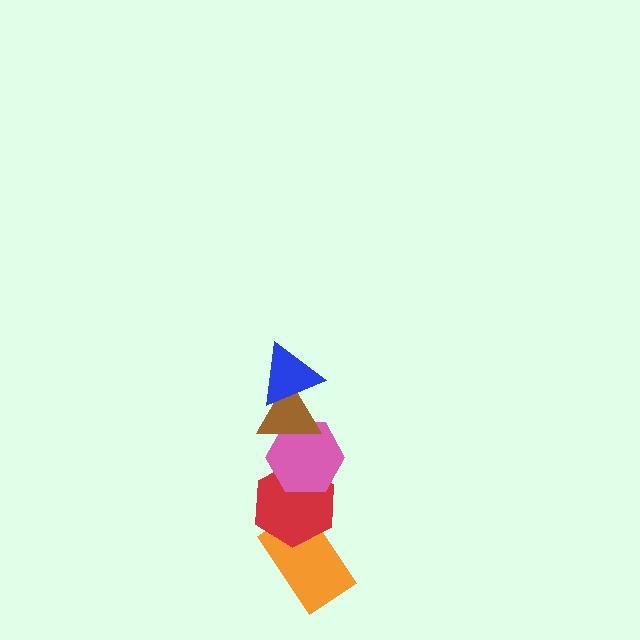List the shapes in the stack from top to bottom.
From top to bottom: the blue triangle, the brown triangle, the pink hexagon, the red hexagon, the orange rectangle.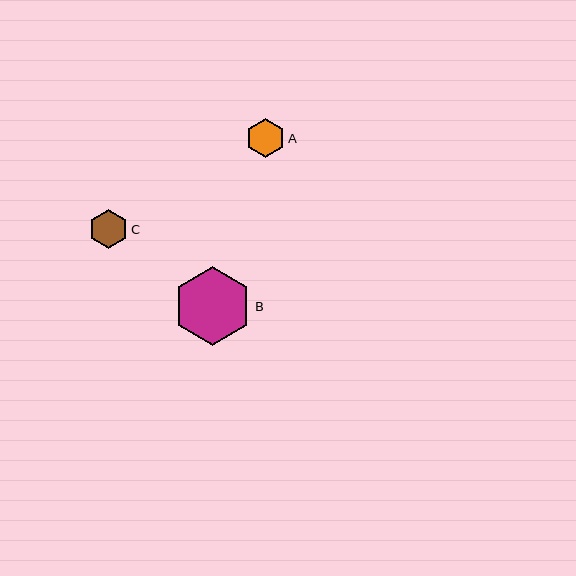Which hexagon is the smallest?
Hexagon A is the smallest with a size of approximately 39 pixels.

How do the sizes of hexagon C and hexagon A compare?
Hexagon C and hexagon A are approximately the same size.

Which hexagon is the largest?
Hexagon B is the largest with a size of approximately 79 pixels.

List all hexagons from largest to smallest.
From largest to smallest: B, C, A.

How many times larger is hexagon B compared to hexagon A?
Hexagon B is approximately 2.0 times the size of hexagon A.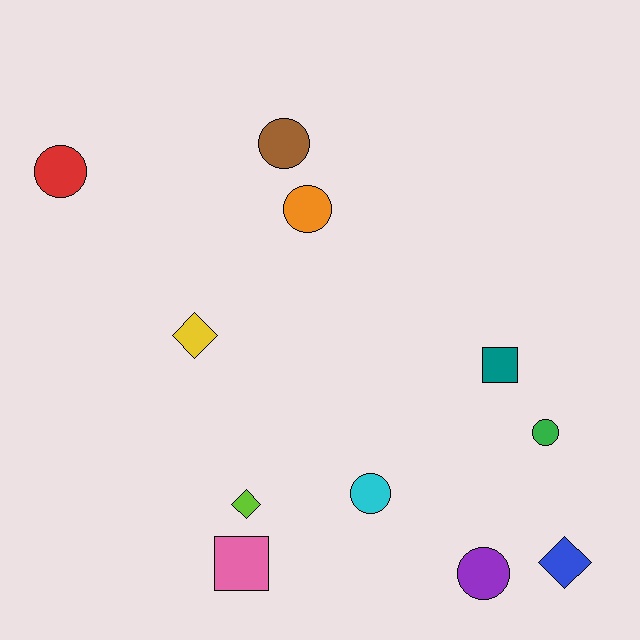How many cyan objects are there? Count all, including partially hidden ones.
There is 1 cyan object.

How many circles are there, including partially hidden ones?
There are 6 circles.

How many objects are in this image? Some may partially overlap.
There are 11 objects.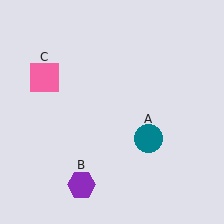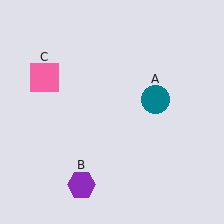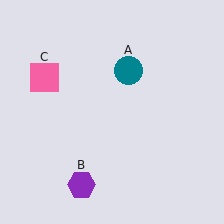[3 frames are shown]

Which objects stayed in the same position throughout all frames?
Purple hexagon (object B) and pink square (object C) remained stationary.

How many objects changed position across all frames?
1 object changed position: teal circle (object A).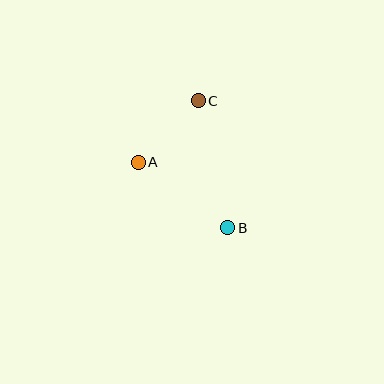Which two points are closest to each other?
Points A and C are closest to each other.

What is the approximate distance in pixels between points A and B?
The distance between A and B is approximately 111 pixels.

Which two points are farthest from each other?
Points B and C are farthest from each other.